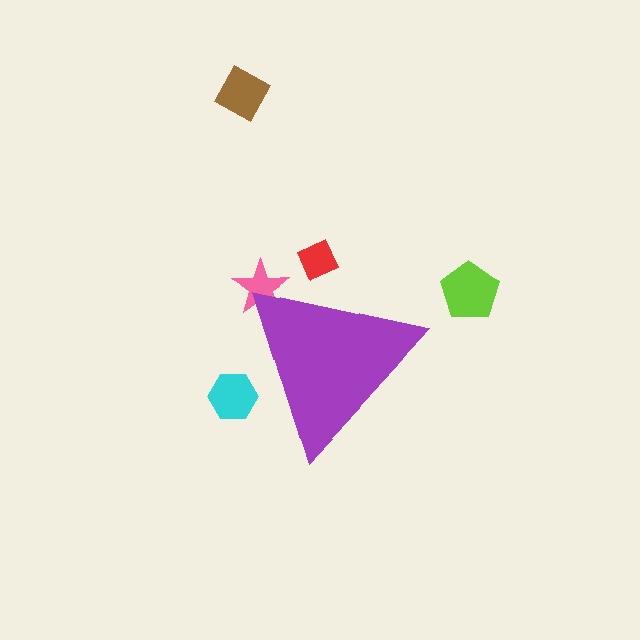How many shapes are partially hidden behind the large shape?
3 shapes are partially hidden.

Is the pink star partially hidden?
Yes, the pink star is partially hidden behind the purple triangle.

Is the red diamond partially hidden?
Yes, the red diamond is partially hidden behind the purple triangle.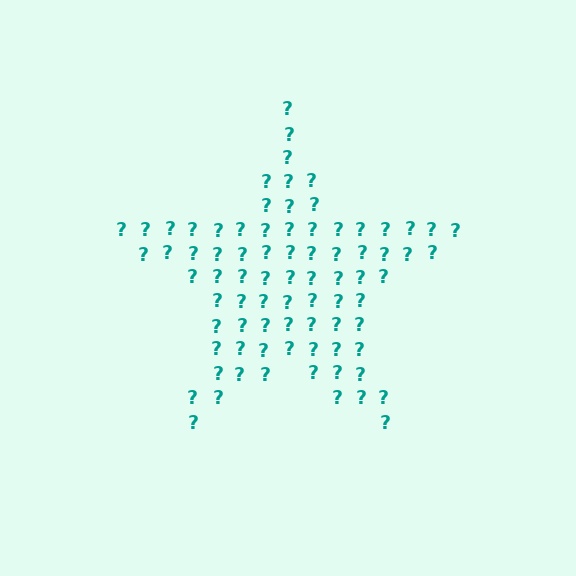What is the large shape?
The large shape is a star.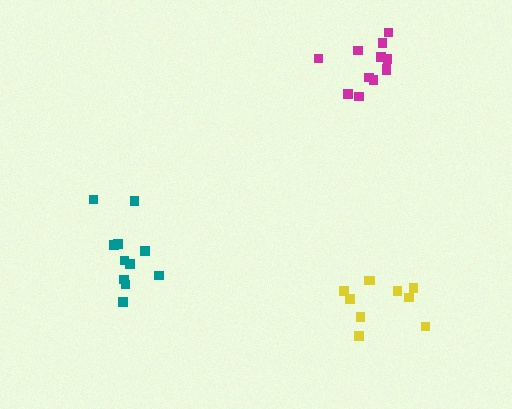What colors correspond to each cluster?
The clusters are colored: teal, magenta, yellow.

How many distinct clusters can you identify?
There are 3 distinct clusters.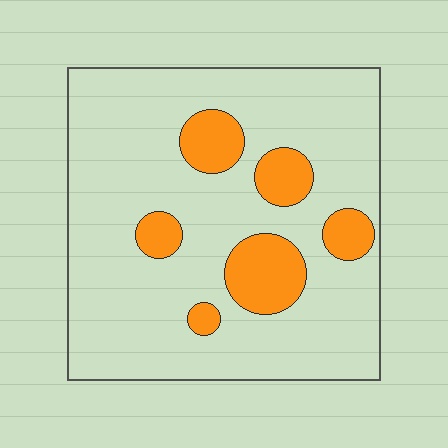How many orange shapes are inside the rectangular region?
6.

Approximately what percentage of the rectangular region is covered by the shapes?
Approximately 15%.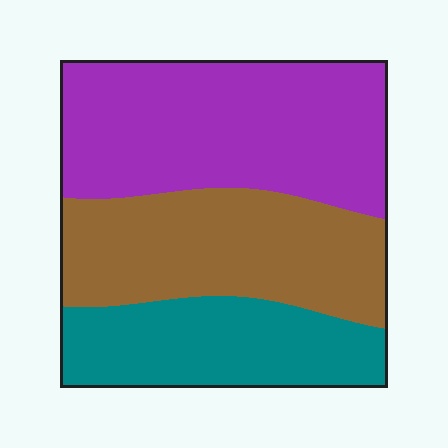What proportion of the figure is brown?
Brown takes up about one third (1/3) of the figure.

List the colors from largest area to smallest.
From largest to smallest: purple, brown, teal.